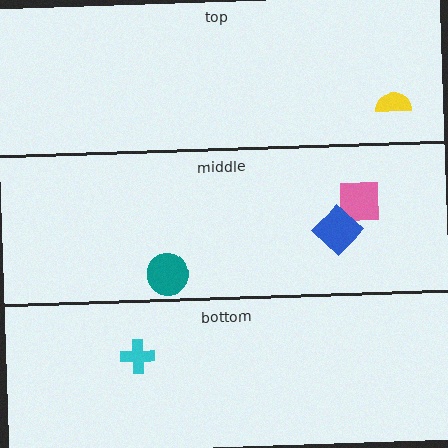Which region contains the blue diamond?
The middle region.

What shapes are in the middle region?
The pink square, the blue diamond, the teal circle.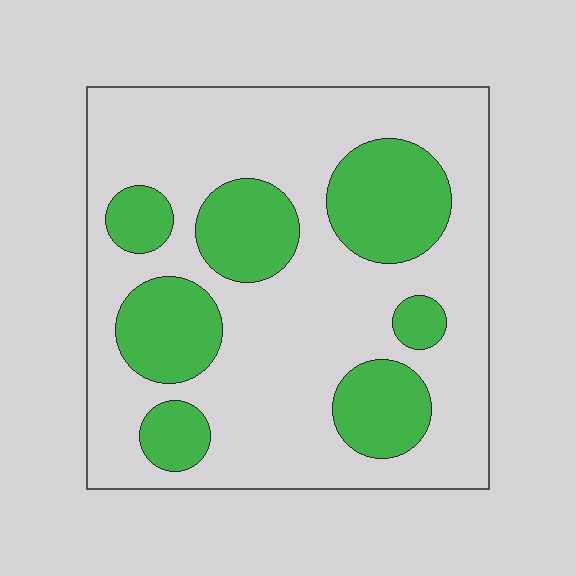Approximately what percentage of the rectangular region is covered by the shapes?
Approximately 30%.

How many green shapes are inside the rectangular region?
7.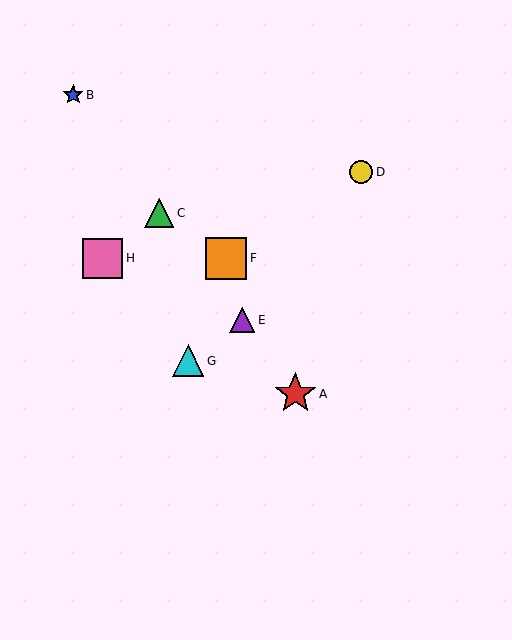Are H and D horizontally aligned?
No, H is at y≈258 and D is at y≈172.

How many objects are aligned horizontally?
2 objects (F, H) are aligned horizontally.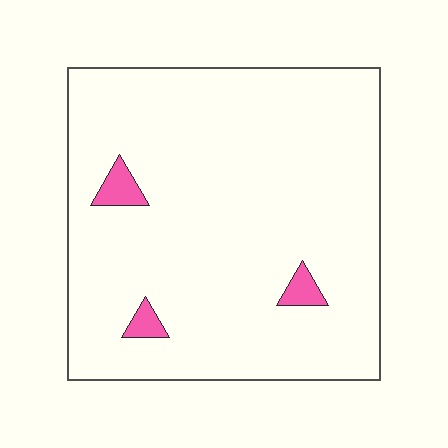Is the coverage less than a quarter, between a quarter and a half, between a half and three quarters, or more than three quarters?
Less than a quarter.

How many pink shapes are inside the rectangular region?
3.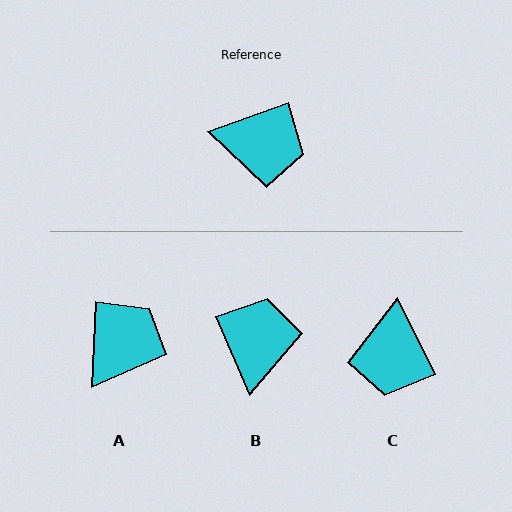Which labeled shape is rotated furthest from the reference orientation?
B, about 93 degrees away.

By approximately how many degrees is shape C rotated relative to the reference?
Approximately 84 degrees clockwise.